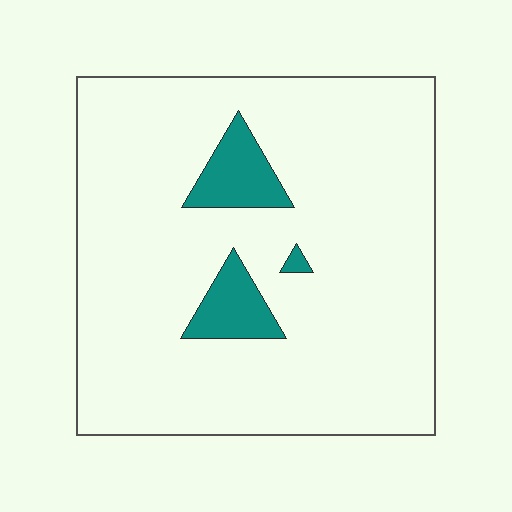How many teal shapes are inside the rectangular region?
3.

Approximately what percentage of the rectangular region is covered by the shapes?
Approximately 10%.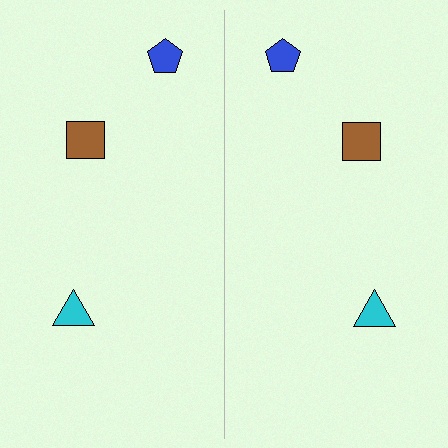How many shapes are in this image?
There are 6 shapes in this image.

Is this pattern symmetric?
Yes, this pattern has bilateral (reflection) symmetry.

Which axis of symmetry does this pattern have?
The pattern has a vertical axis of symmetry running through the center of the image.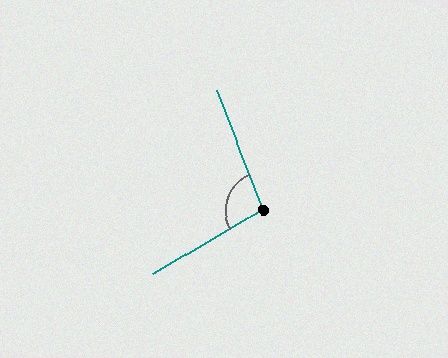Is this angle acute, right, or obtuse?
It is obtuse.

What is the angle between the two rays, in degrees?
Approximately 100 degrees.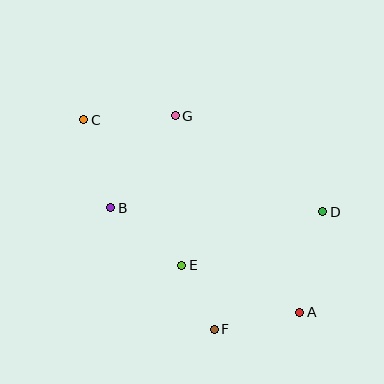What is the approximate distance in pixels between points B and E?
The distance between B and E is approximately 91 pixels.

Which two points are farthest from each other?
Points A and C are farthest from each other.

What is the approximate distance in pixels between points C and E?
The distance between C and E is approximately 175 pixels.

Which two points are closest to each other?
Points E and F are closest to each other.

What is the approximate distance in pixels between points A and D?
The distance between A and D is approximately 103 pixels.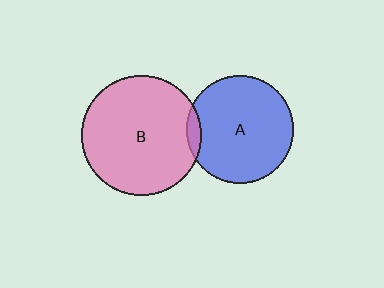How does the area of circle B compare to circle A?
Approximately 1.2 times.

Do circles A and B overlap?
Yes.